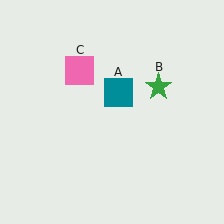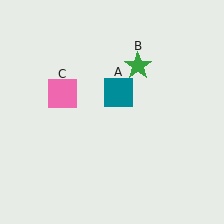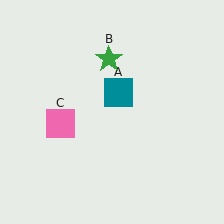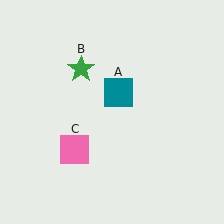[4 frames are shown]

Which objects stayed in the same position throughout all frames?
Teal square (object A) remained stationary.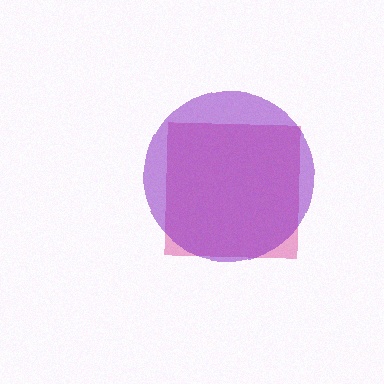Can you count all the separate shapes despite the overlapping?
Yes, there are 2 separate shapes.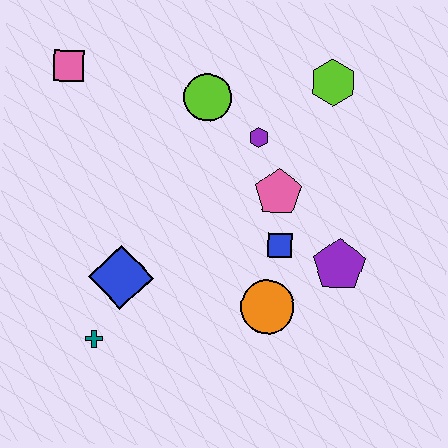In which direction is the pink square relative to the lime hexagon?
The pink square is to the left of the lime hexagon.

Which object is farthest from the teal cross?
The lime hexagon is farthest from the teal cross.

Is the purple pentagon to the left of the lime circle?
No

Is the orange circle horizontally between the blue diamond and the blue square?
Yes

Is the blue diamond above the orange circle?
Yes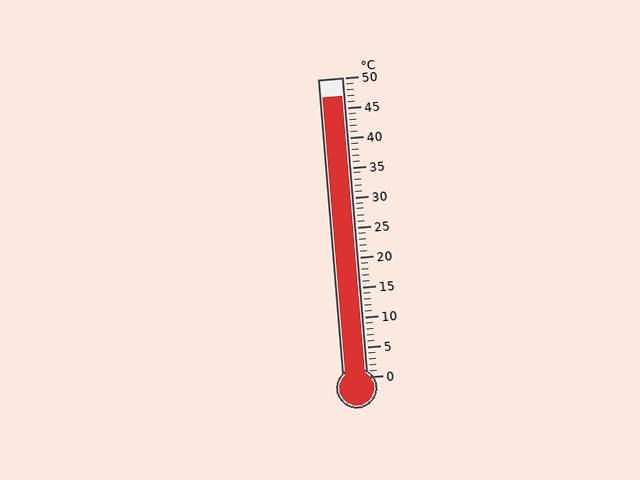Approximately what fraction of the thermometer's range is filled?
The thermometer is filled to approximately 95% of its range.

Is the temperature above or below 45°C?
The temperature is above 45°C.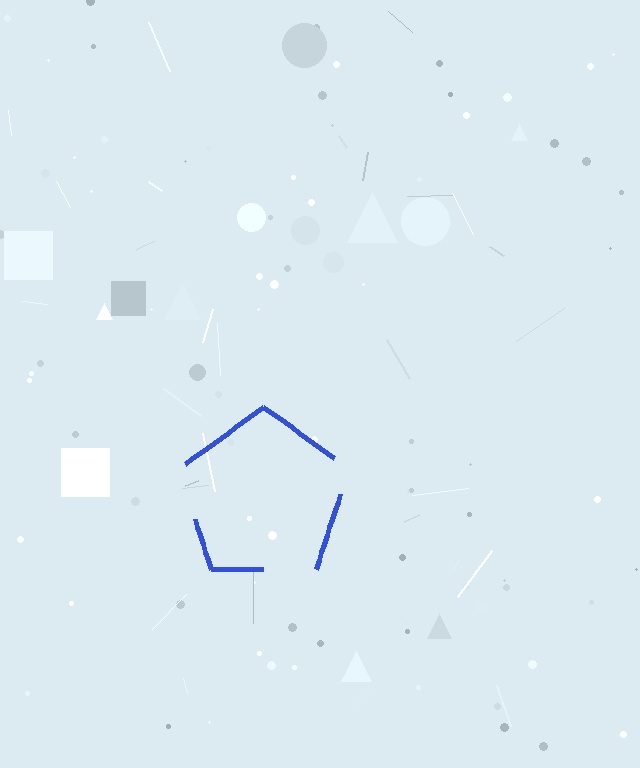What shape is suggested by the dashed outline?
The dashed outline suggests a pentagon.